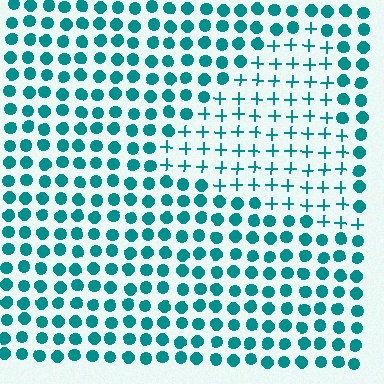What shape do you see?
I see a triangle.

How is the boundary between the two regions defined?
The boundary is defined by a change in element shape: plus signs inside vs. circles outside. All elements share the same color and spacing.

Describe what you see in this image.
The image is filled with small teal elements arranged in a uniform grid. A triangle-shaped region contains plus signs, while the surrounding area contains circles. The boundary is defined purely by the change in element shape.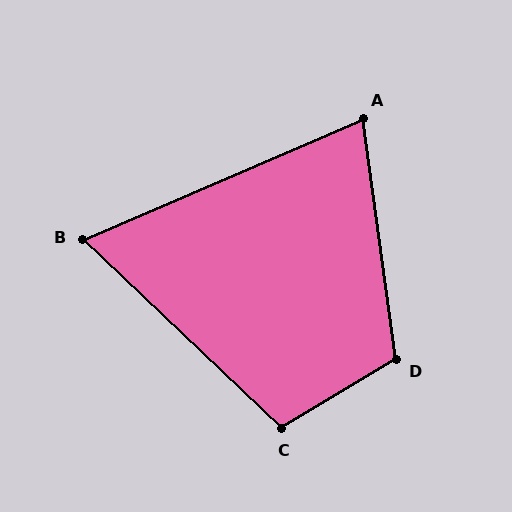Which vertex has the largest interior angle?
D, at approximately 113 degrees.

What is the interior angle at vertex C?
Approximately 106 degrees (obtuse).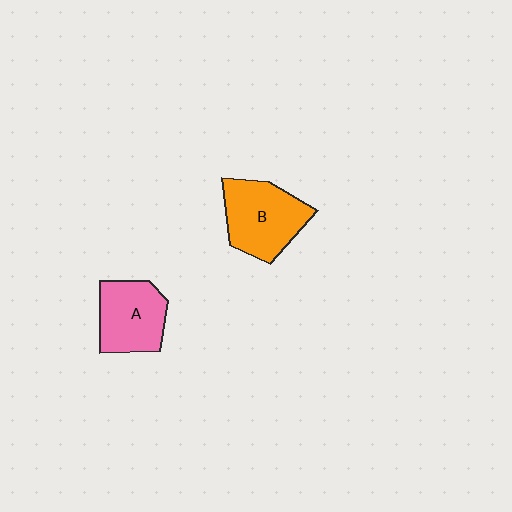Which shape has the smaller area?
Shape A (pink).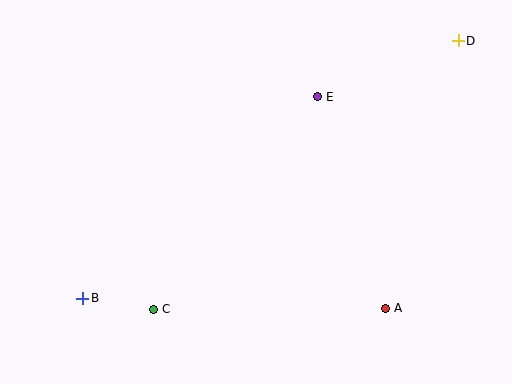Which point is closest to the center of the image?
Point E at (318, 97) is closest to the center.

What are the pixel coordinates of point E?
Point E is at (318, 97).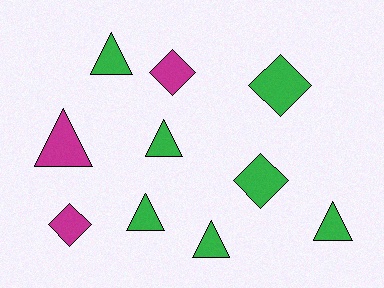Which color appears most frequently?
Green, with 7 objects.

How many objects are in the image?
There are 10 objects.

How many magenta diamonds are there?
There are 2 magenta diamonds.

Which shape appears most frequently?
Triangle, with 6 objects.